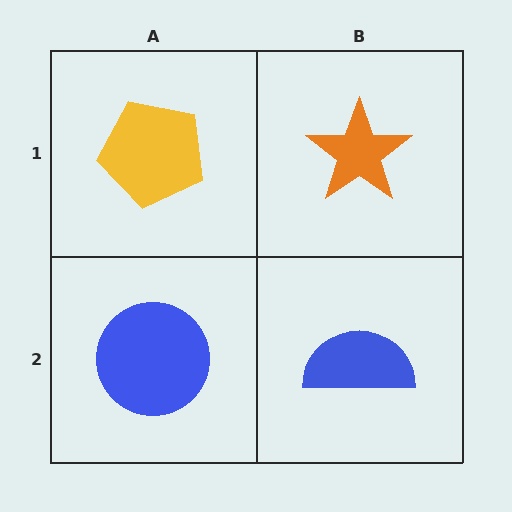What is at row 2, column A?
A blue circle.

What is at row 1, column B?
An orange star.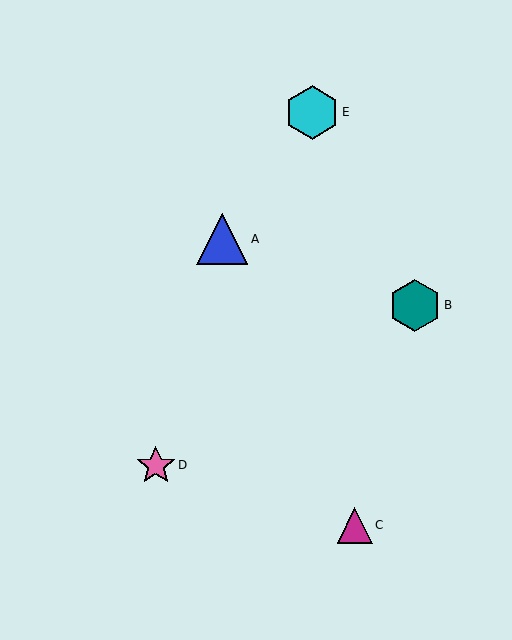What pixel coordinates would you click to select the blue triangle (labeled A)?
Click at (222, 239) to select the blue triangle A.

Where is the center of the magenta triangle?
The center of the magenta triangle is at (355, 526).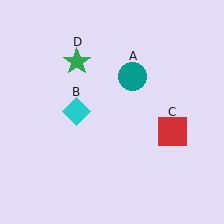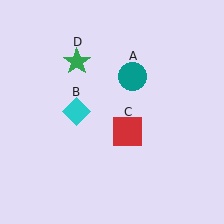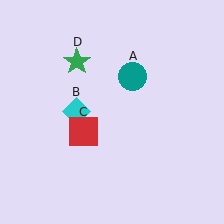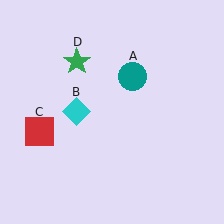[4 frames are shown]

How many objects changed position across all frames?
1 object changed position: red square (object C).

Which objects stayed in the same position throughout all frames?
Teal circle (object A) and cyan diamond (object B) and green star (object D) remained stationary.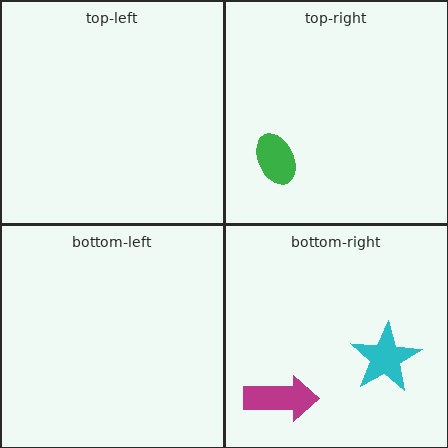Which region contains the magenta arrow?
The bottom-right region.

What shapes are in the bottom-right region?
The magenta arrow, the cyan star.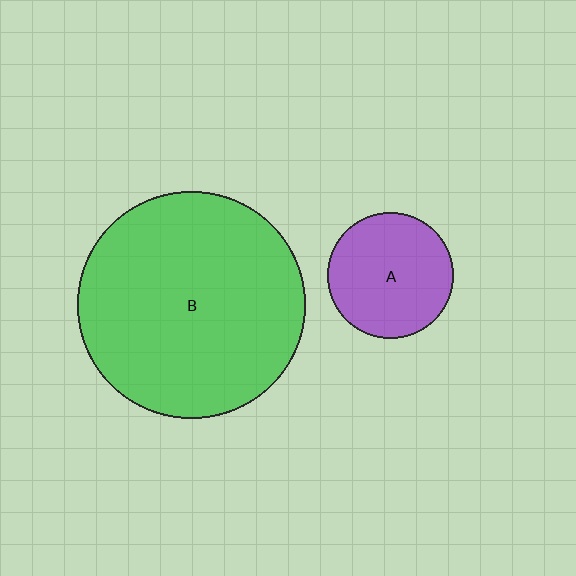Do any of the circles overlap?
No, none of the circles overlap.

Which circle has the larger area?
Circle B (green).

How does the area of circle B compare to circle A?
Approximately 3.3 times.